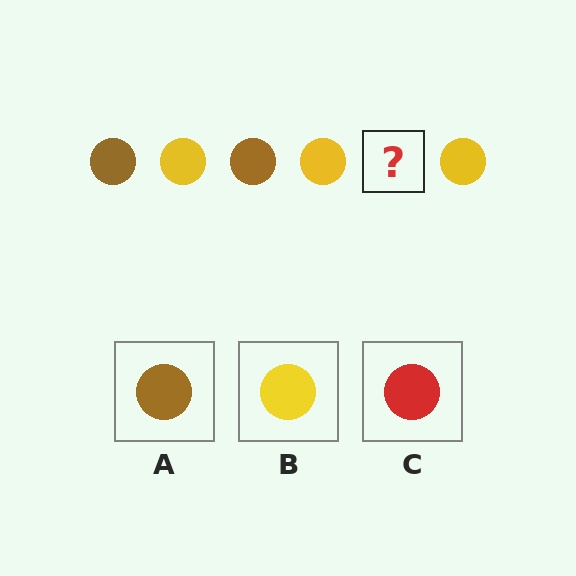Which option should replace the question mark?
Option A.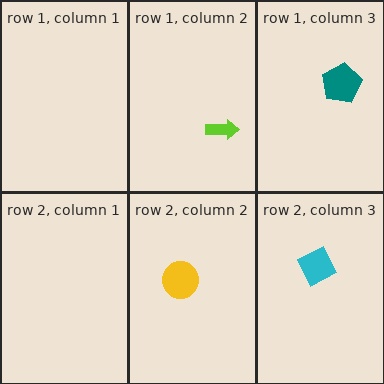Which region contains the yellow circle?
The row 2, column 2 region.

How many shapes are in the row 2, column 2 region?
1.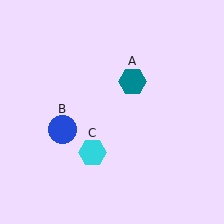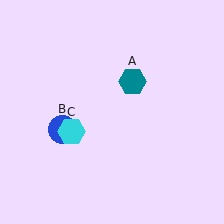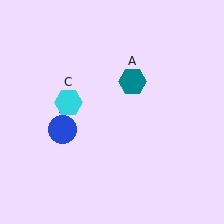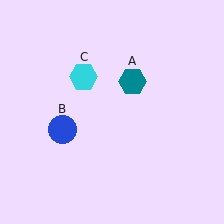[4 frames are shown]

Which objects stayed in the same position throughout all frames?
Teal hexagon (object A) and blue circle (object B) remained stationary.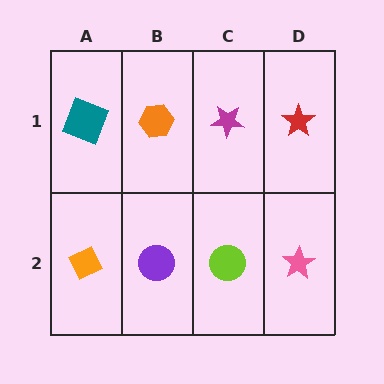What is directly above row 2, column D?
A red star.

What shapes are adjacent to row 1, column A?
An orange diamond (row 2, column A), an orange hexagon (row 1, column B).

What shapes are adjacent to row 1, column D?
A pink star (row 2, column D), a magenta star (row 1, column C).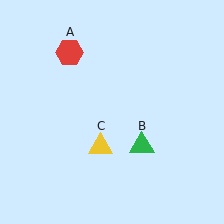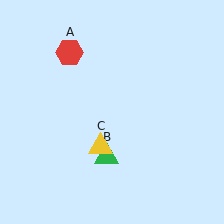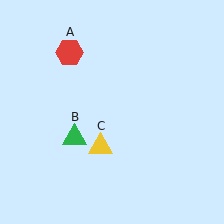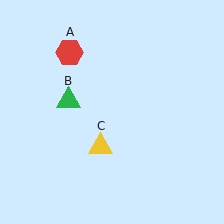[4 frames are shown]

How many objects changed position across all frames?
1 object changed position: green triangle (object B).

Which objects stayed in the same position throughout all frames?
Red hexagon (object A) and yellow triangle (object C) remained stationary.